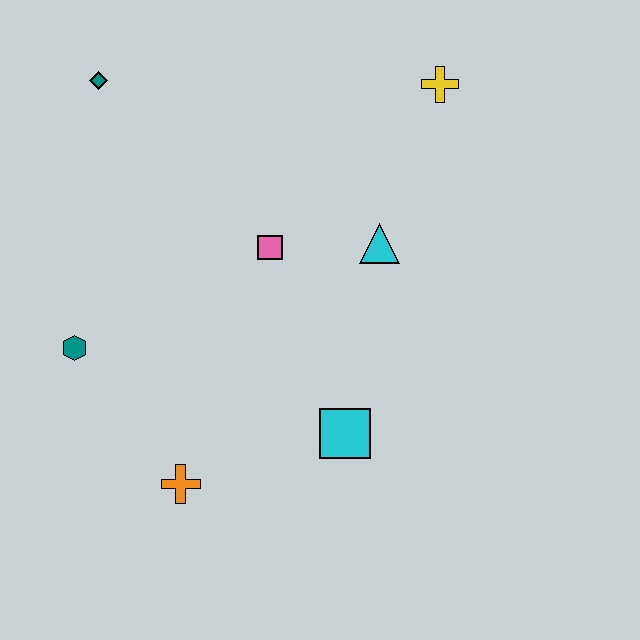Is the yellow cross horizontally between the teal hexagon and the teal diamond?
No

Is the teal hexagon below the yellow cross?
Yes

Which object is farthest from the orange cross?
The yellow cross is farthest from the orange cross.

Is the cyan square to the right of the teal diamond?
Yes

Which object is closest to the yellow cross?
The cyan triangle is closest to the yellow cross.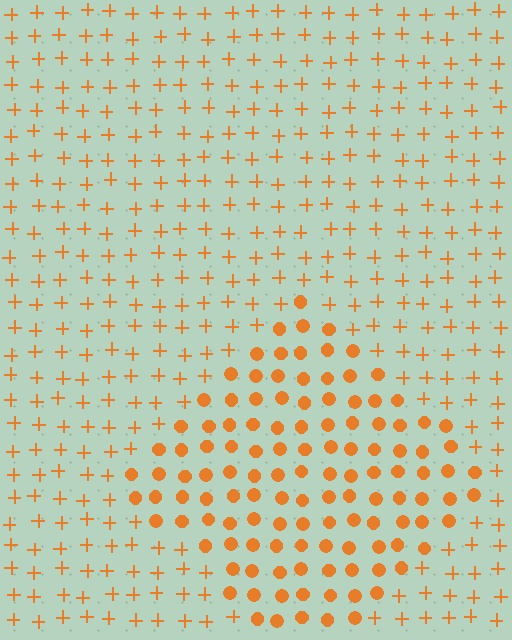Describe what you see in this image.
The image is filled with small orange elements arranged in a uniform grid. A diamond-shaped region contains circles, while the surrounding area contains plus signs. The boundary is defined purely by the change in element shape.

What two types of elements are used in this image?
The image uses circles inside the diamond region and plus signs outside it.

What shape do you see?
I see a diamond.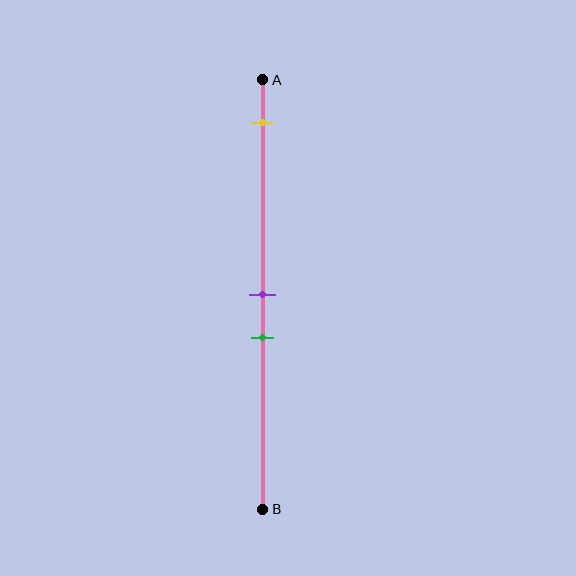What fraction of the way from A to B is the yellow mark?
The yellow mark is approximately 10% (0.1) of the way from A to B.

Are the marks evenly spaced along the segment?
No, the marks are not evenly spaced.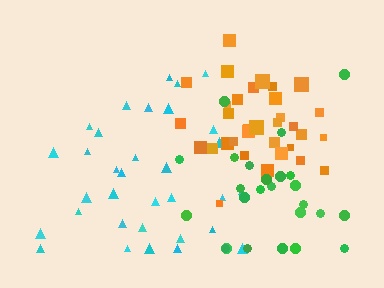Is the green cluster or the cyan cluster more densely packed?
Green.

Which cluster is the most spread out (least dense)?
Cyan.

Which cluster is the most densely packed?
Orange.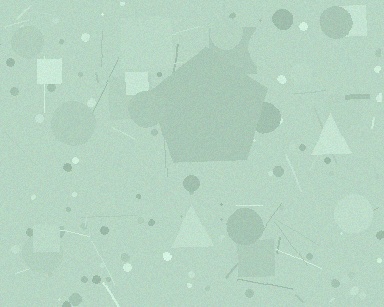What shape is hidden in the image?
A pentagon is hidden in the image.